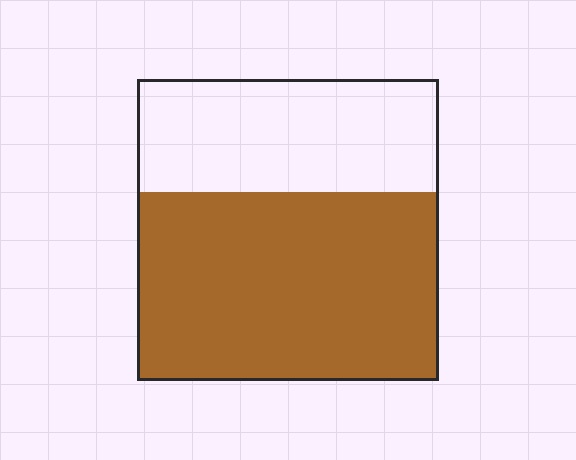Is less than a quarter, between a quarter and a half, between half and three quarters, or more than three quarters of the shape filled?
Between half and three quarters.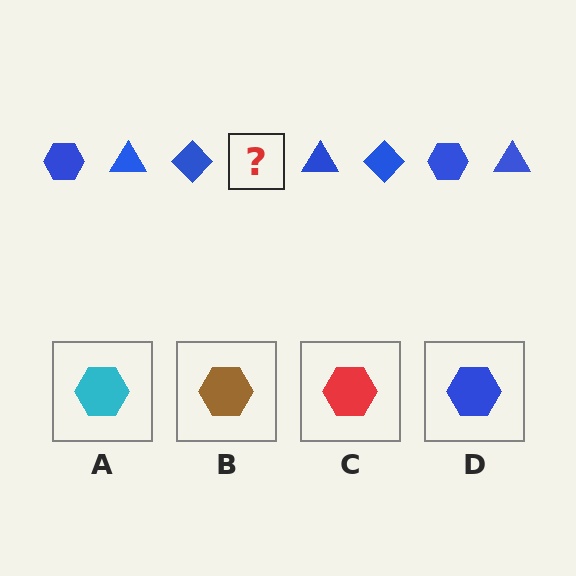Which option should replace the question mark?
Option D.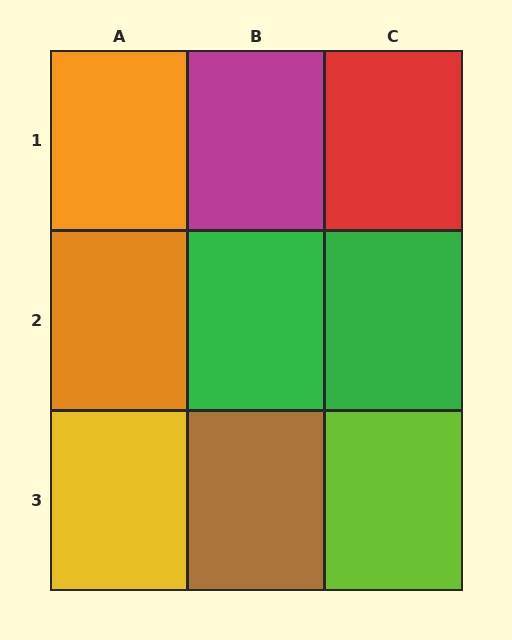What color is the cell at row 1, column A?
Orange.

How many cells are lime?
1 cell is lime.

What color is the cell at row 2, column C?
Green.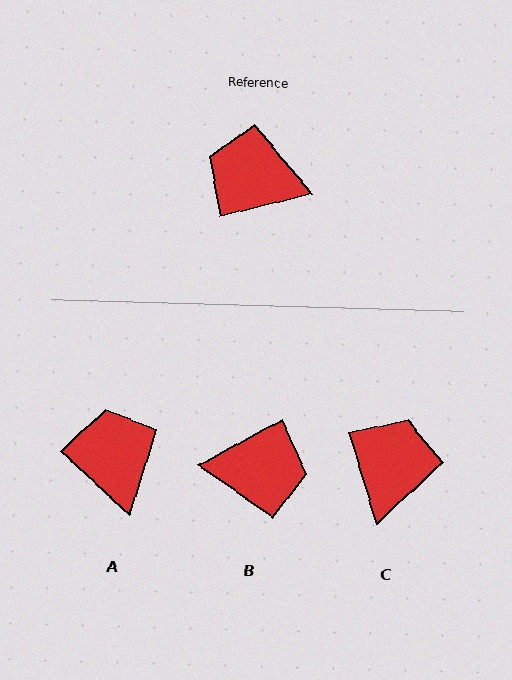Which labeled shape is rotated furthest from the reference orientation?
B, about 165 degrees away.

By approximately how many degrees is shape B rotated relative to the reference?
Approximately 165 degrees clockwise.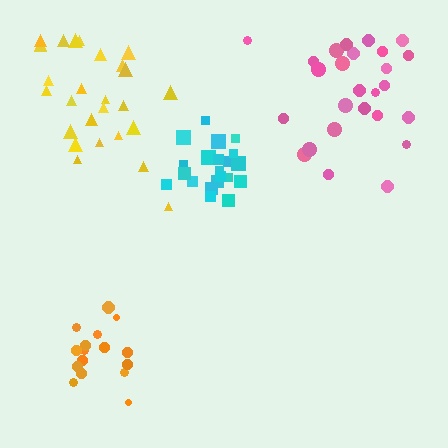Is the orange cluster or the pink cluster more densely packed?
Orange.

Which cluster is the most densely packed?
Cyan.